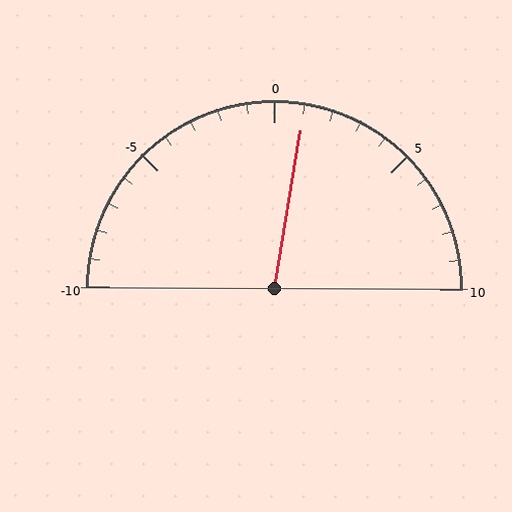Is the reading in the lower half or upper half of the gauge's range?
The reading is in the upper half of the range (-10 to 10).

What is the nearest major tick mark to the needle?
The nearest major tick mark is 0.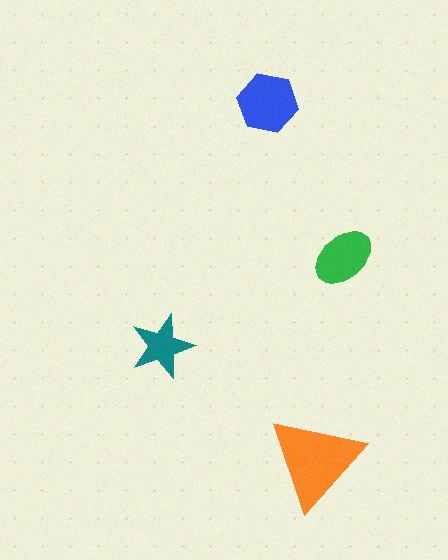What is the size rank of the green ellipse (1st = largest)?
3rd.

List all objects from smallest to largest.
The teal star, the green ellipse, the blue hexagon, the orange triangle.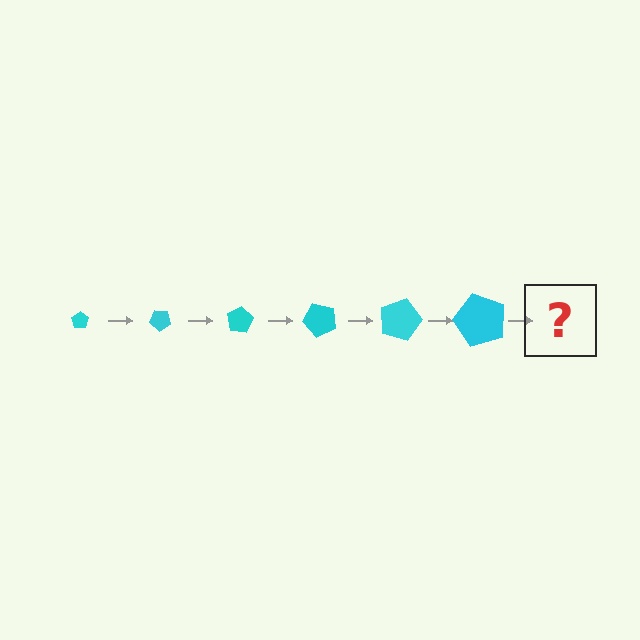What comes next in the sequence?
The next element should be a pentagon, larger than the previous one and rotated 240 degrees from the start.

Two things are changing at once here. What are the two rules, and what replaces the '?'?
The two rules are that the pentagon grows larger each step and it rotates 40 degrees each step. The '?' should be a pentagon, larger than the previous one and rotated 240 degrees from the start.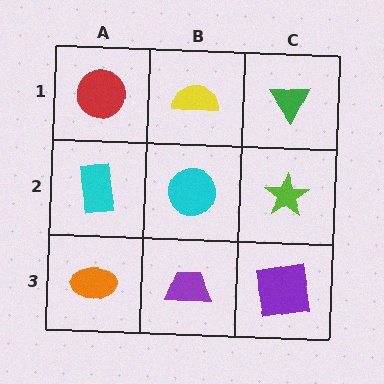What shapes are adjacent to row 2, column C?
A green triangle (row 1, column C), a purple square (row 3, column C), a cyan circle (row 2, column B).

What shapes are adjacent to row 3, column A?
A cyan rectangle (row 2, column A), a purple trapezoid (row 3, column B).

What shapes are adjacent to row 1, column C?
A lime star (row 2, column C), a yellow semicircle (row 1, column B).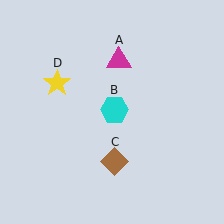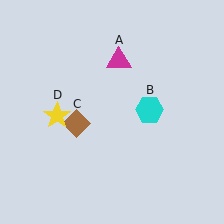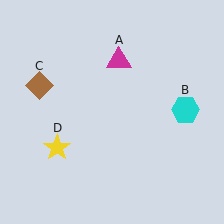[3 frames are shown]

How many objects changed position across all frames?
3 objects changed position: cyan hexagon (object B), brown diamond (object C), yellow star (object D).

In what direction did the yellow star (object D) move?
The yellow star (object D) moved down.